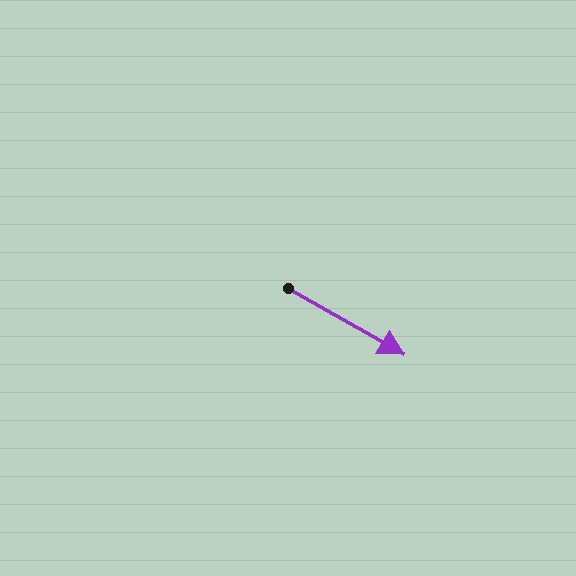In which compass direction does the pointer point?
Southeast.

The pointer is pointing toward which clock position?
Roughly 4 o'clock.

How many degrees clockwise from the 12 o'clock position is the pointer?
Approximately 120 degrees.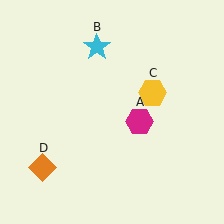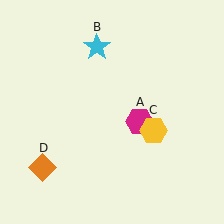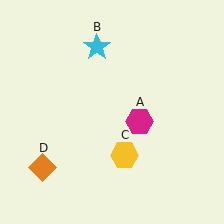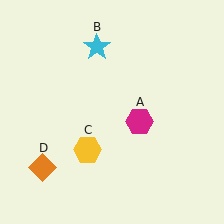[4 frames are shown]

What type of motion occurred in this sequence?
The yellow hexagon (object C) rotated clockwise around the center of the scene.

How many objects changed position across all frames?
1 object changed position: yellow hexagon (object C).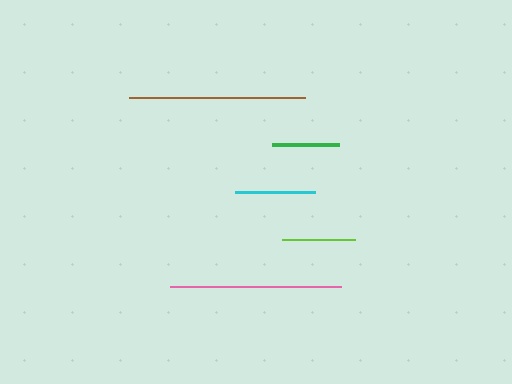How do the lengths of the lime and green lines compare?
The lime and green lines are approximately the same length.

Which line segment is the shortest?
The green line is the shortest at approximately 67 pixels.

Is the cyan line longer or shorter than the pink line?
The pink line is longer than the cyan line.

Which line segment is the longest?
The brown line is the longest at approximately 176 pixels.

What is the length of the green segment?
The green segment is approximately 67 pixels long.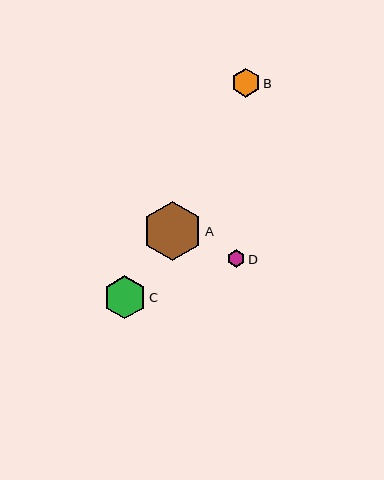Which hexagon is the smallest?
Hexagon D is the smallest with a size of approximately 17 pixels.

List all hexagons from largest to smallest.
From largest to smallest: A, C, B, D.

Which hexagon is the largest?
Hexagon A is the largest with a size of approximately 59 pixels.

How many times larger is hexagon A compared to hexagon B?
Hexagon A is approximately 2.1 times the size of hexagon B.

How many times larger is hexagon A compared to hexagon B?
Hexagon A is approximately 2.1 times the size of hexagon B.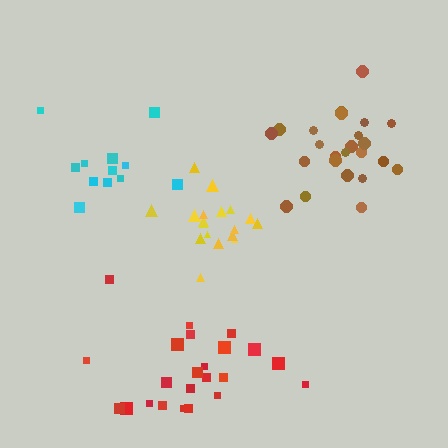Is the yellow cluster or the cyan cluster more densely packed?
Yellow.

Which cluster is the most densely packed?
Yellow.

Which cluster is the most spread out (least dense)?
Red.